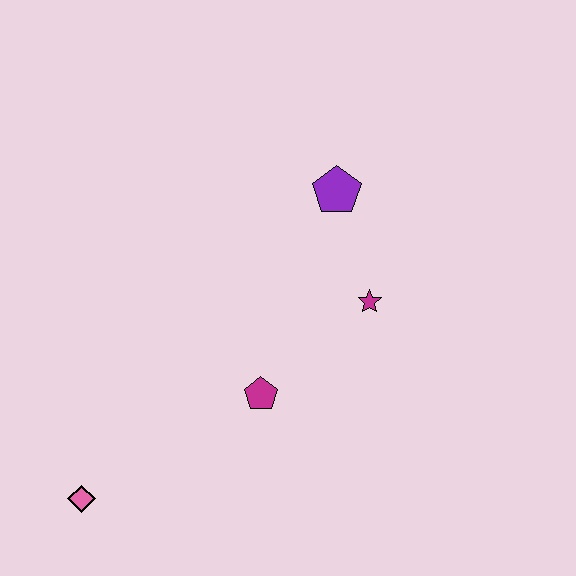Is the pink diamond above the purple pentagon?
No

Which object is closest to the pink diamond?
The magenta pentagon is closest to the pink diamond.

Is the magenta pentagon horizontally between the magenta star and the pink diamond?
Yes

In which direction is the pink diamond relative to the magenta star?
The pink diamond is to the left of the magenta star.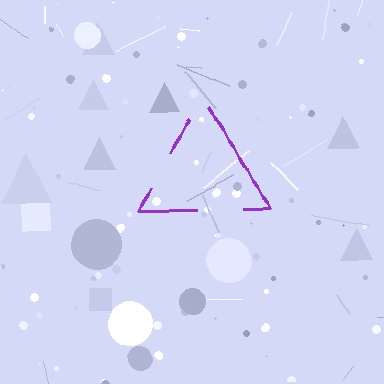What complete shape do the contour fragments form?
The contour fragments form a triangle.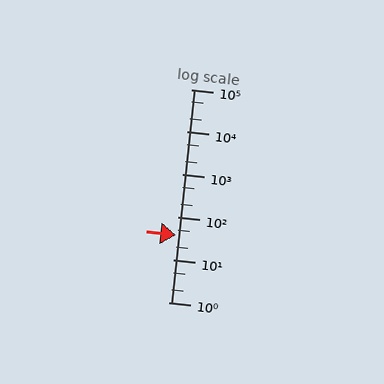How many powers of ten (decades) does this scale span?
The scale spans 5 decades, from 1 to 100000.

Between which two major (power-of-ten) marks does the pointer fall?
The pointer is between 10 and 100.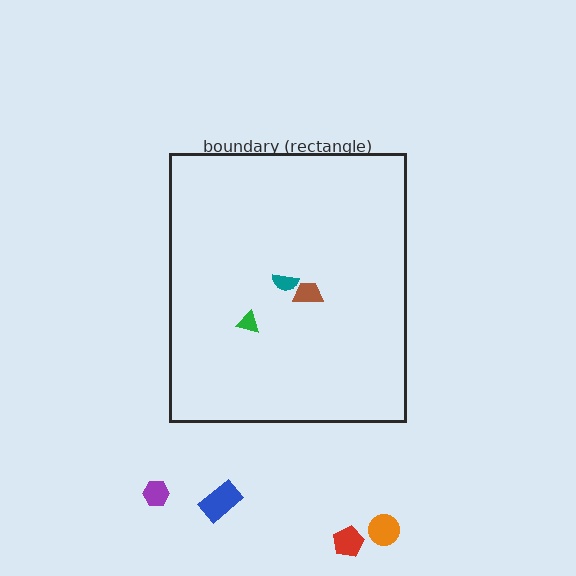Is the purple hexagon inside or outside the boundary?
Outside.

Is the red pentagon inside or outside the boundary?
Outside.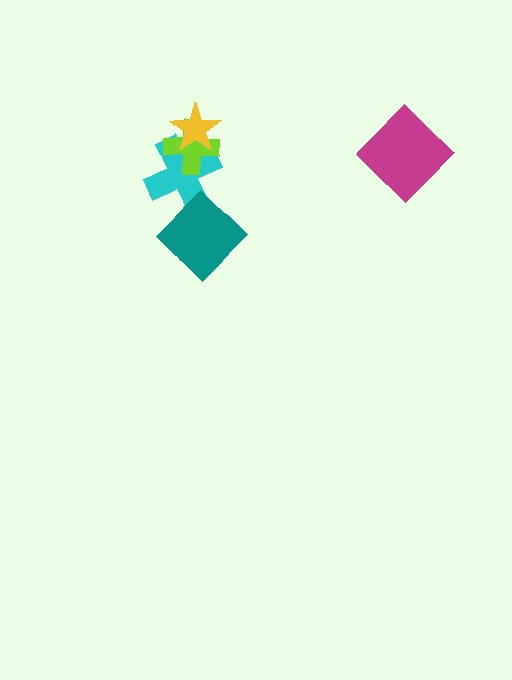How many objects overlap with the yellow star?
2 objects overlap with the yellow star.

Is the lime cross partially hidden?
Yes, it is partially covered by another shape.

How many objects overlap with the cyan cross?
3 objects overlap with the cyan cross.